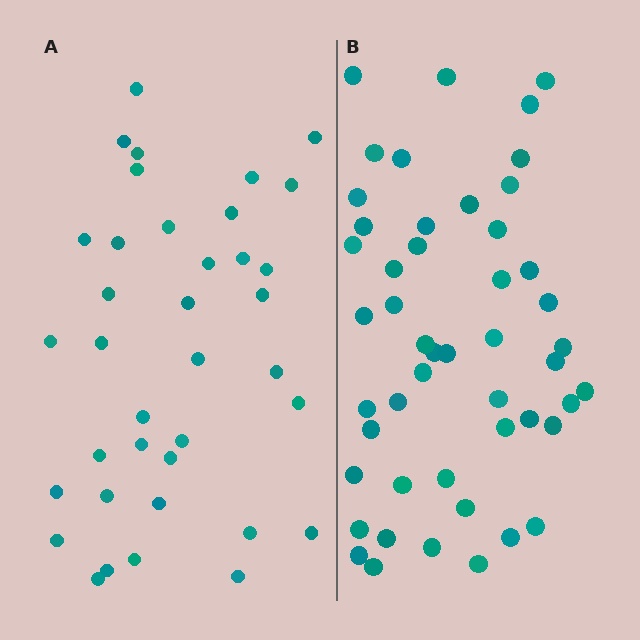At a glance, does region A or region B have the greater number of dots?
Region B (the right region) has more dots.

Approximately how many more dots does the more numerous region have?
Region B has roughly 12 or so more dots than region A.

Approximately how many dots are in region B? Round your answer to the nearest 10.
About 50 dots. (The exact count is 49, which rounds to 50.)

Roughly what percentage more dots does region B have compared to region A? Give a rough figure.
About 30% more.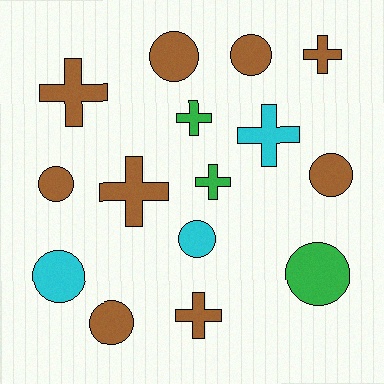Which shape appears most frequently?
Circle, with 8 objects.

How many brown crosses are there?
There are 4 brown crosses.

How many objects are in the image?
There are 15 objects.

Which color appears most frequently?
Brown, with 9 objects.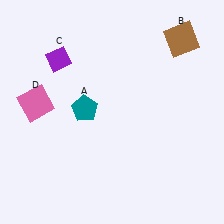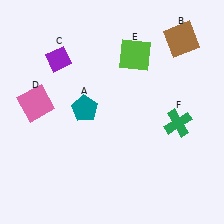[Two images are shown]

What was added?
A lime square (E), a green cross (F) were added in Image 2.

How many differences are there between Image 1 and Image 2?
There are 2 differences between the two images.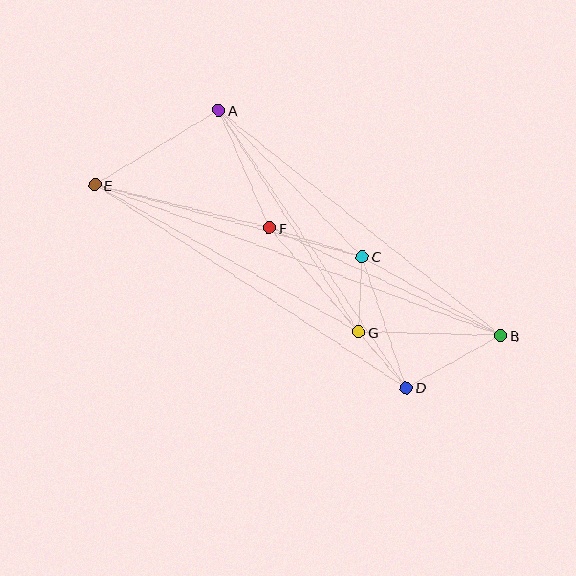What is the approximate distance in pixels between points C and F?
The distance between C and F is approximately 97 pixels.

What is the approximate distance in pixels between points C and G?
The distance between C and G is approximately 76 pixels.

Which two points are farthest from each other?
Points B and E are farthest from each other.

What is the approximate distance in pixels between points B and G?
The distance between B and G is approximately 142 pixels.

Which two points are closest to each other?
Points D and G are closest to each other.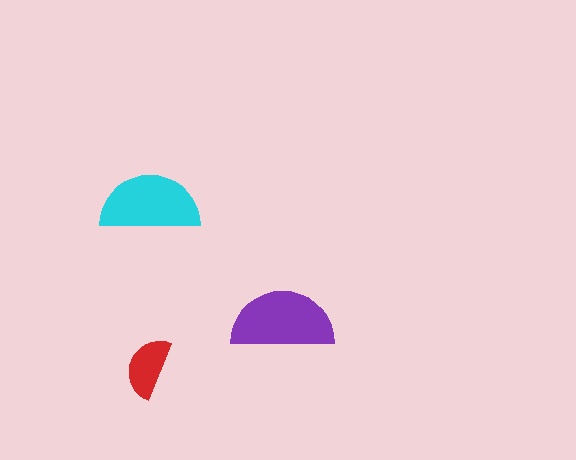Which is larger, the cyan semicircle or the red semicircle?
The cyan one.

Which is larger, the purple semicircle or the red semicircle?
The purple one.